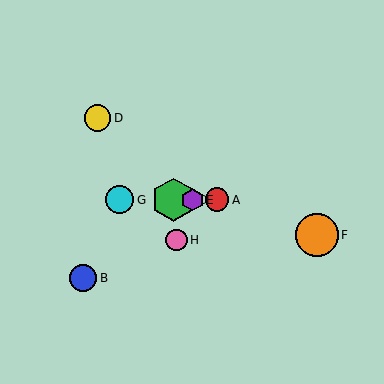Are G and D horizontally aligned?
No, G is at y≈200 and D is at y≈118.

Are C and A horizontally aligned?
Yes, both are at y≈200.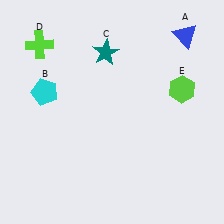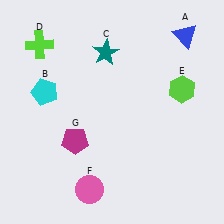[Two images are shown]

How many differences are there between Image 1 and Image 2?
There are 2 differences between the two images.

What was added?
A pink circle (F), a magenta pentagon (G) were added in Image 2.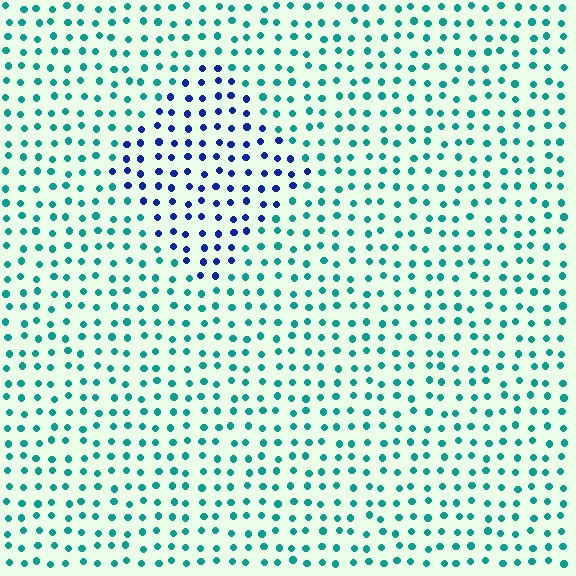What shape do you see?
I see a diamond.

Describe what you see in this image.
The image is filled with small teal elements in a uniform arrangement. A diamond-shaped region is visible where the elements are tinted to a slightly different hue, forming a subtle color boundary.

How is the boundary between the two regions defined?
The boundary is defined purely by a slight shift in hue (about 58 degrees). Spacing, size, and orientation are identical on both sides.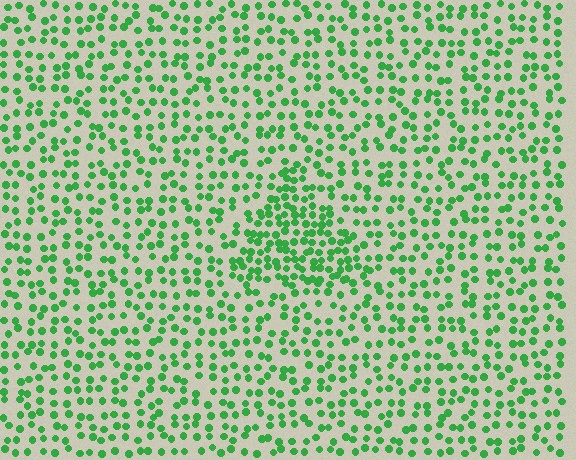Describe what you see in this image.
The image contains small green elements arranged at two different densities. A triangle-shaped region is visible where the elements are more densely packed than the surrounding area.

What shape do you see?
I see a triangle.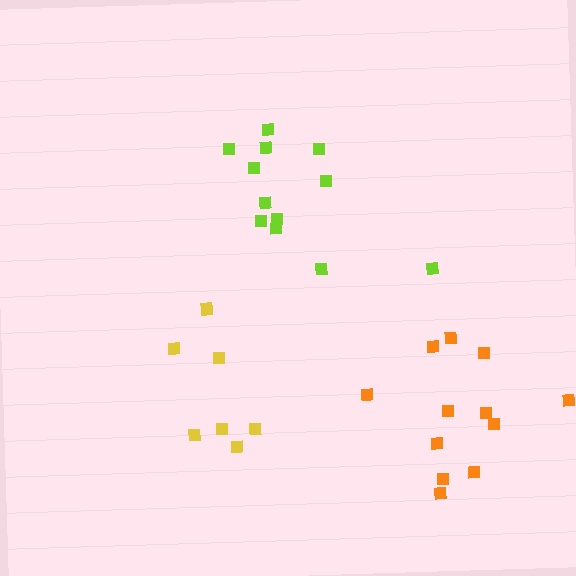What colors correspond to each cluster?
The clusters are colored: lime, yellow, orange.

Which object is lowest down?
The orange cluster is bottommost.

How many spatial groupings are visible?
There are 3 spatial groupings.